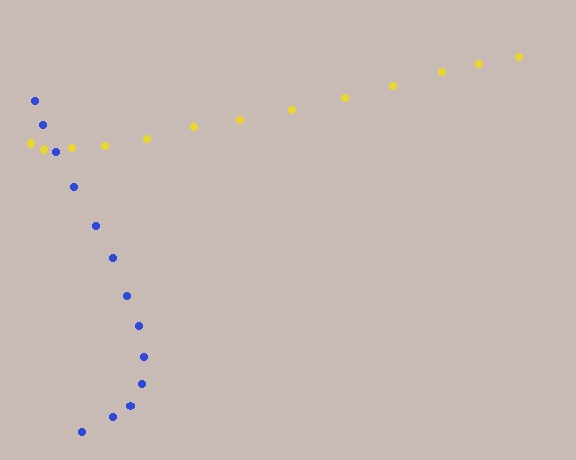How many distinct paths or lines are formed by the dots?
There are 2 distinct paths.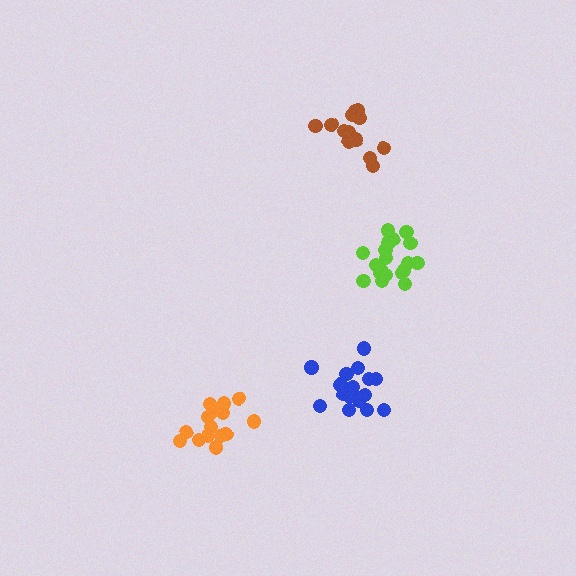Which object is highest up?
The brown cluster is topmost.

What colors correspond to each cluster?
The clusters are colored: orange, blue, brown, lime.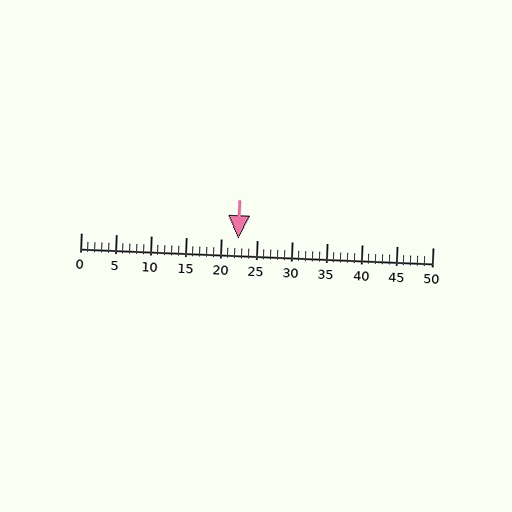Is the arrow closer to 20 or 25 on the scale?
The arrow is closer to 20.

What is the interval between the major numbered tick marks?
The major tick marks are spaced 5 units apart.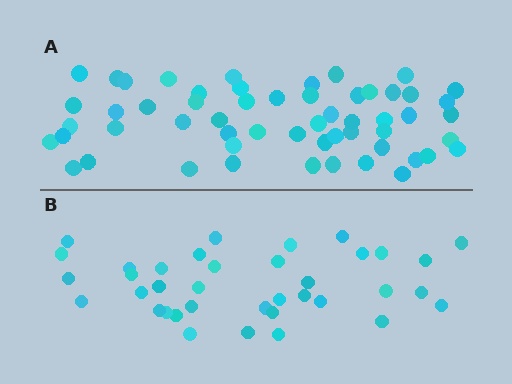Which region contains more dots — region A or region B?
Region A (the top region) has more dots.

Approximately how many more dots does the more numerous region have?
Region A has approximately 20 more dots than region B.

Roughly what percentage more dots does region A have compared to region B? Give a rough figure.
About 50% more.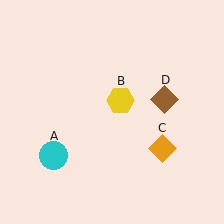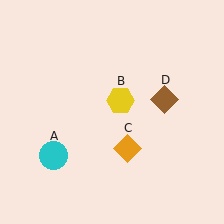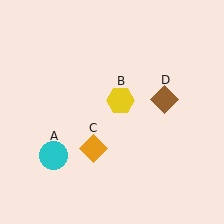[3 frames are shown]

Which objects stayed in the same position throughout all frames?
Cyan circle (object A) and yellow hexagon (object B) and brown diamond (object D) remained stationary.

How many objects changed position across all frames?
1 object changed position: orange diamond (object C).